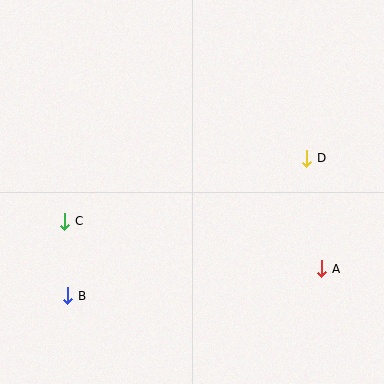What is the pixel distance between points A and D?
The distance between A and D is 112 pixels.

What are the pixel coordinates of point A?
Point A is at (322, 269).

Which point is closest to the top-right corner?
Point D is closest to the top-right corner.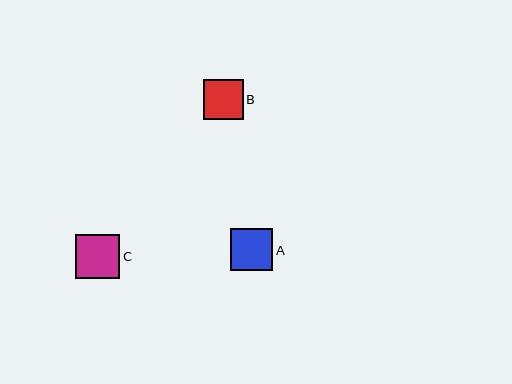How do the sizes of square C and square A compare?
Square C and square A are approximately the same size.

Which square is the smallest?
Square B is the smallest with a size of approximately 40 pixels.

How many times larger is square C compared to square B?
Square C is approximately 1.1 times the size of square B.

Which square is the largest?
Square C is the largest with a size of approximately 44 pixels.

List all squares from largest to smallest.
From largest to smallest: C, A, B.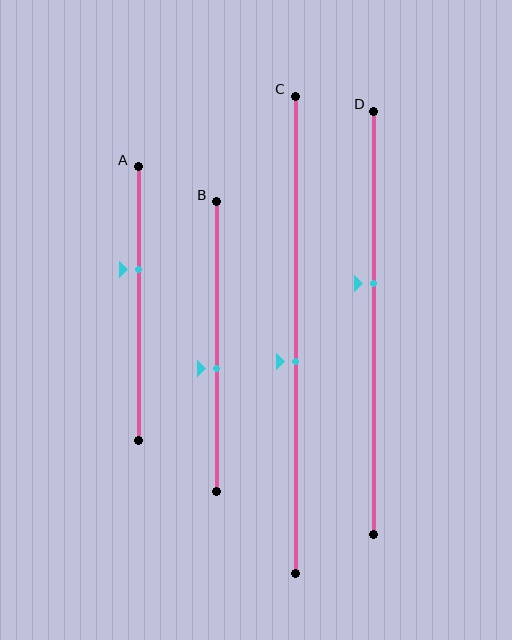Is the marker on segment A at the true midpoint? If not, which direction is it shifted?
No, the marker on segment A is shifted upward by about 12% of the segment length.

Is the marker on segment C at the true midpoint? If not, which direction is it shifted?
No, the marker on segment C is shifted downward by about 6% of the segment length.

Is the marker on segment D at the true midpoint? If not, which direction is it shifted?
No, the marker on segment D is shifted upward by about 9% of the segment length.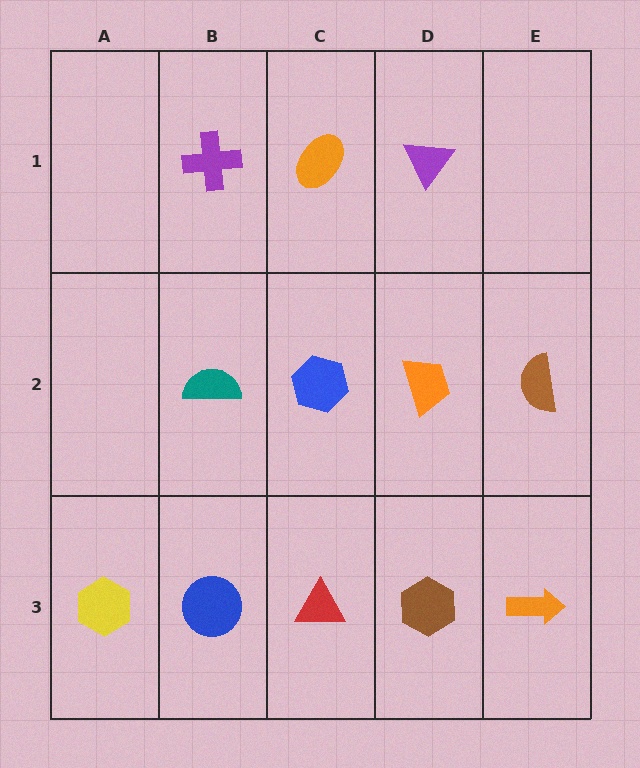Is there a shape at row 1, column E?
No, that cell is empty.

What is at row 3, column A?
A yellow hexagon.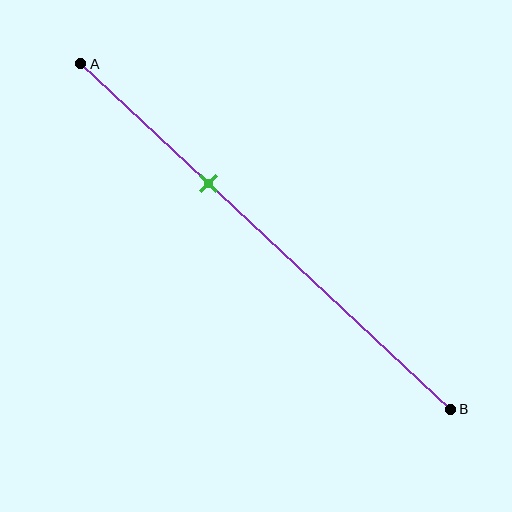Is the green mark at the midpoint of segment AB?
No, the mark is at about 35% from A, not at the 50% midpoint.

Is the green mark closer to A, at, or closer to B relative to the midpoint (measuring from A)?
The green mark is closer to point A than the midpoint of segment AB.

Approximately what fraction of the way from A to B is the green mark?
The green mark is approximately 35% of the way from A to B.